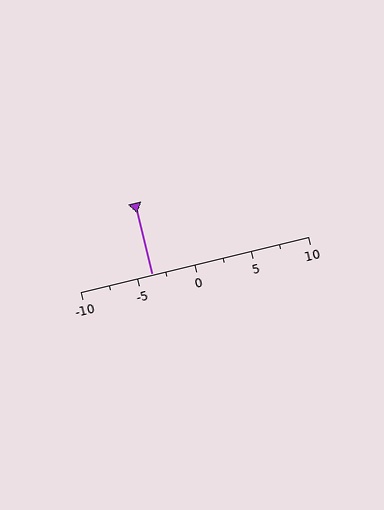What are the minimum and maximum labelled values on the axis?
The axis runs from -10 to 10.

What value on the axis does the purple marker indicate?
The marker indicates approximately -3.8.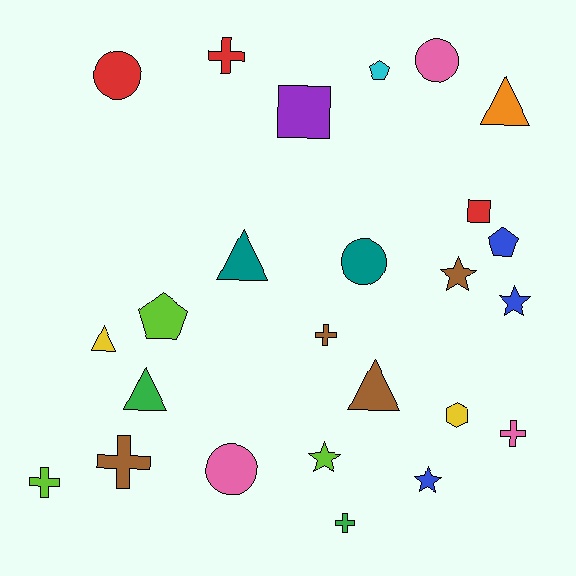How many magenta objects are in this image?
There are no magenta objects.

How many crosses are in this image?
There are 6 crosses.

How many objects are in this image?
There are 25 objects.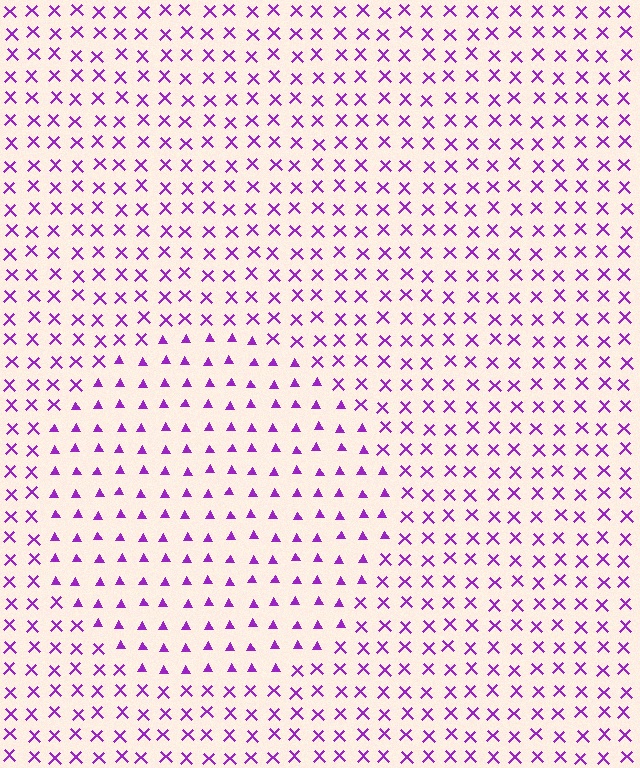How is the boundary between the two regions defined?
The boundary is defined by a change in element shape: triangles inside vs. X marks outside. All elements share the same color and spacing.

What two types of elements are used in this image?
The image uses triangles inside the circle region and X marks outside it.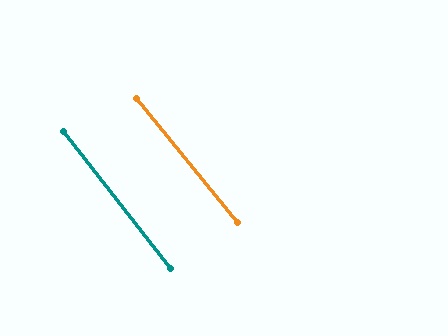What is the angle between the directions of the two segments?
Approximately 1 degree.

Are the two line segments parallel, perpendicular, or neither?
Parallel — their directions differ by only 1.4°.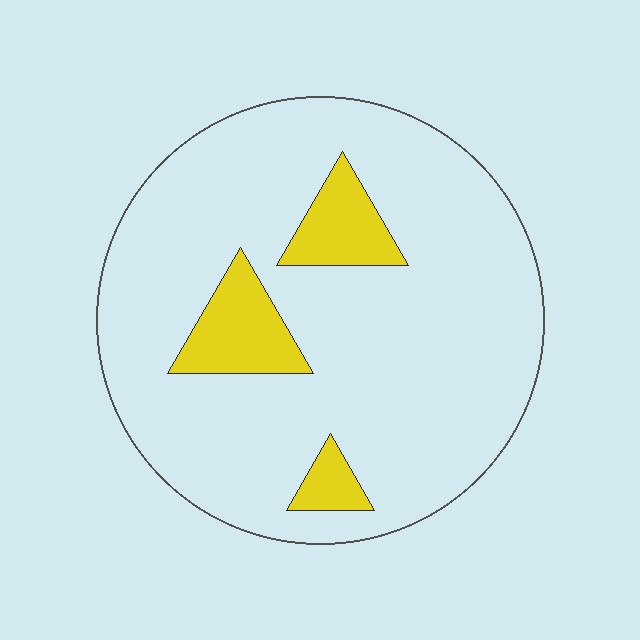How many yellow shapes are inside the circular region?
3.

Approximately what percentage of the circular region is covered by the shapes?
Approximately 15%.